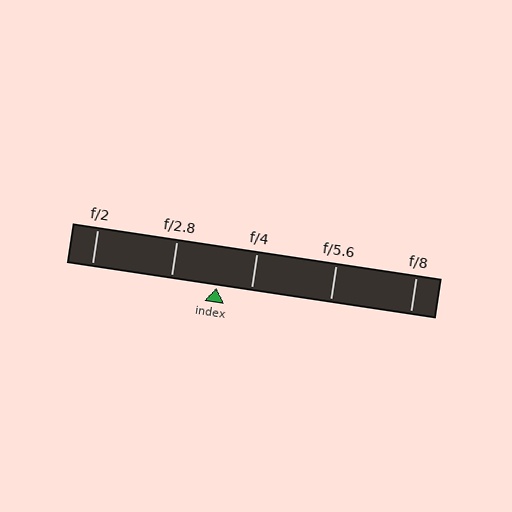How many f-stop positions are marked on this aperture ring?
There are 5 f-stop positions marked.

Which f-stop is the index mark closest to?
The index mark is closest to f/4.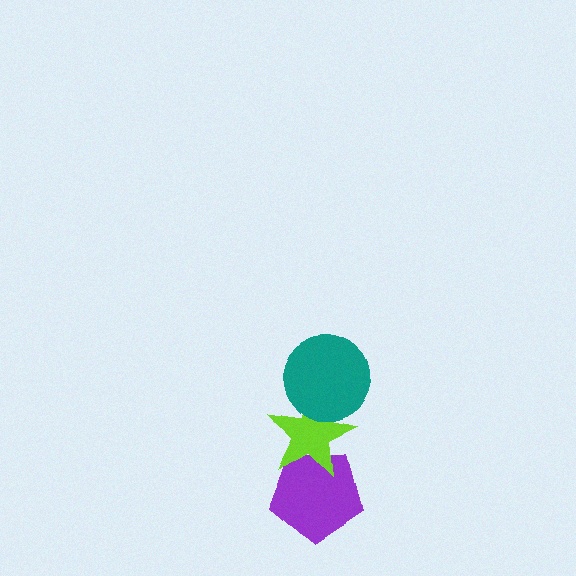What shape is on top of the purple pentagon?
The lime star is on top of the purple pentagon.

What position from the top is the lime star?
The lime star is 2nd from the top.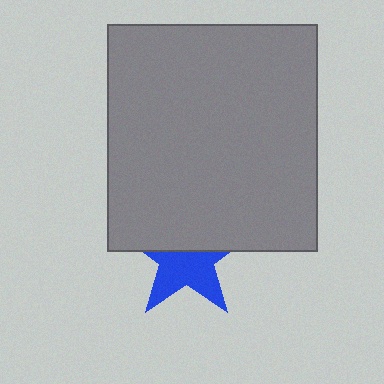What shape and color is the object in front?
The object in front is a gray rectangle.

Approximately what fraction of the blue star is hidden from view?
Roughly 48% of the blue star is hidden behind the gray rectangle.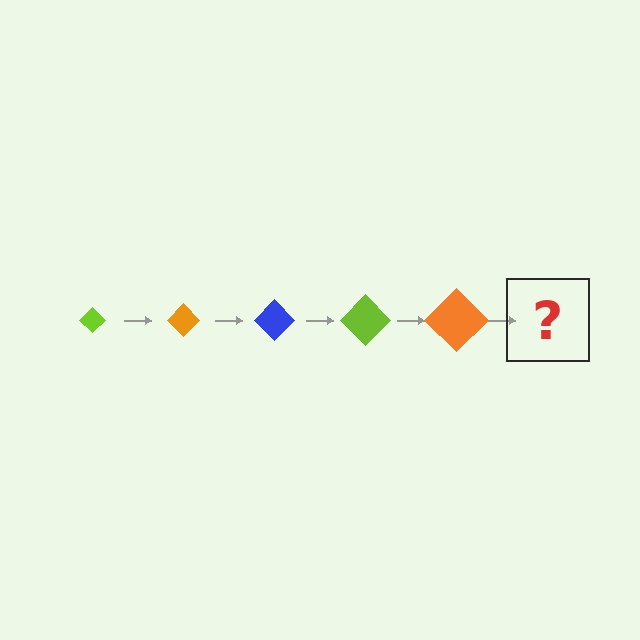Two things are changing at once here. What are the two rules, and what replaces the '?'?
The two rules are that the diamond grows larger each step and the color cycles through lime, orange, and blue. The '?' should be a blue diamond, larger than the previous one.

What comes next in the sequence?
The next element should be a blue diamond, larger than the previous one.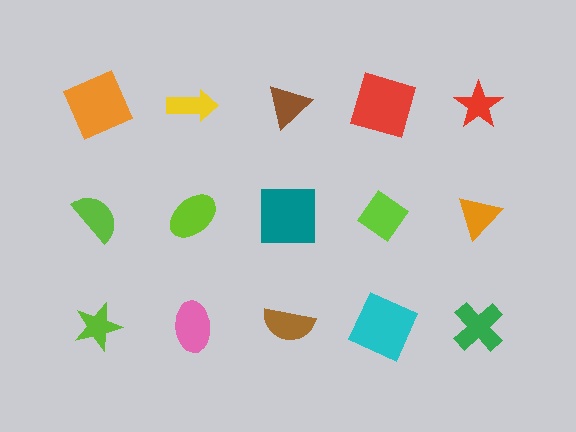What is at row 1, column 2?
A yellow arrow.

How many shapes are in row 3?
5 shapes.